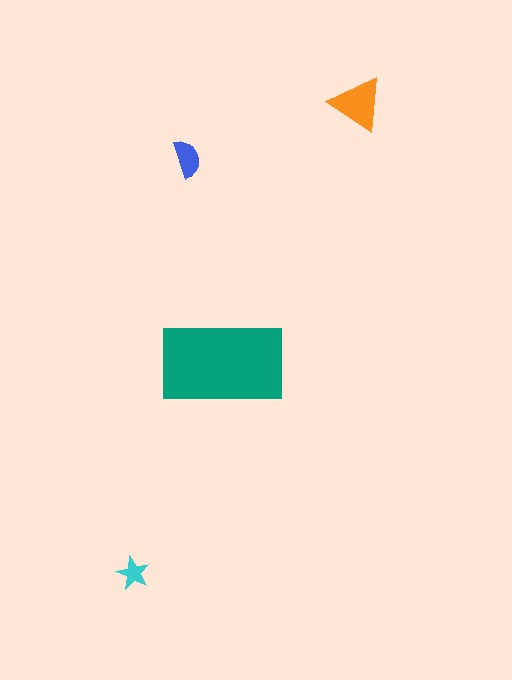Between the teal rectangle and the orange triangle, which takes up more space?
The teal rectangle.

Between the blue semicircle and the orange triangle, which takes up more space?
The orange triangle.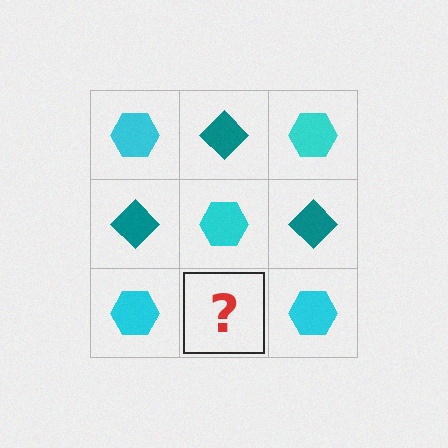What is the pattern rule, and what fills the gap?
The rule is that it alternates cyan hexagon and teal diamond in a checkerboard pattern. The gap should be filled with a teal diamond.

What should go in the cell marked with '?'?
The missing cell should contain a teal diamond.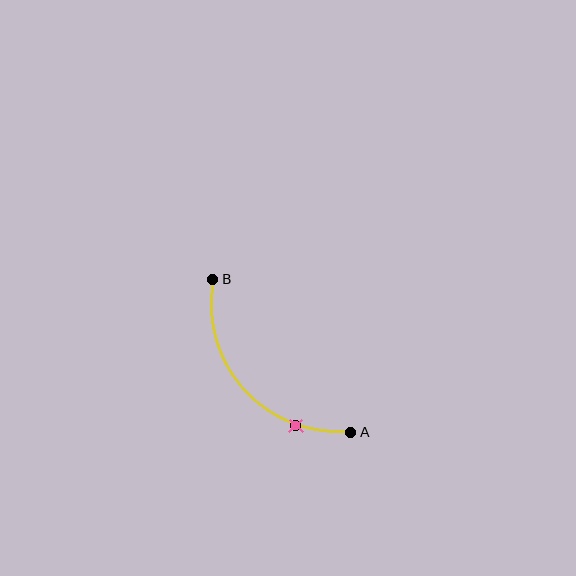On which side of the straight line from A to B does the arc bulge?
The arc bulges below and to the left of the straight line connecting A and B.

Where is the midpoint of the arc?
The arc midpoint is the point on the curve farthest from the straight line joining A and B. It sits below and to the left of that line.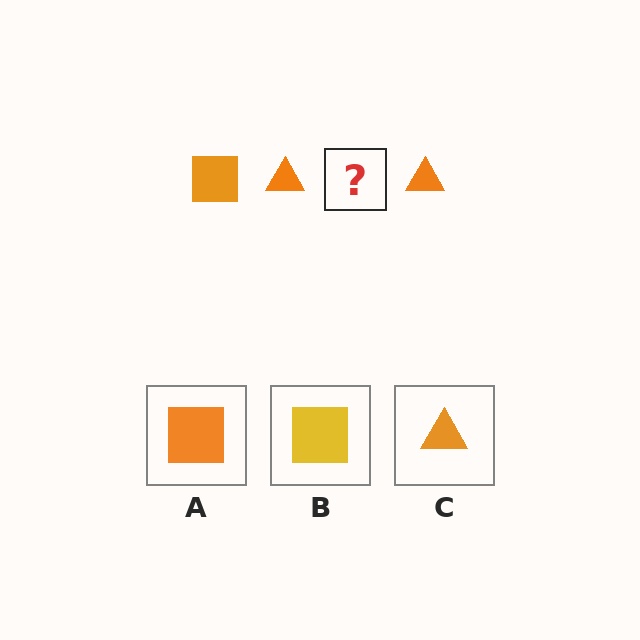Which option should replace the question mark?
Option A.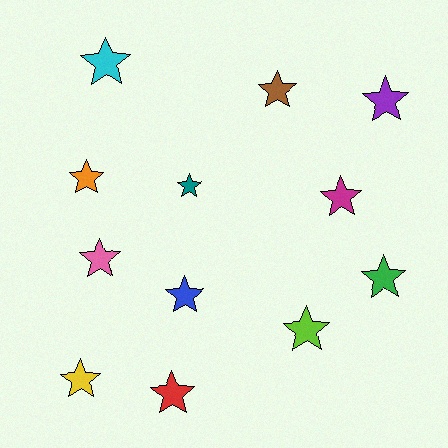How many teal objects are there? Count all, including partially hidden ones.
There is 1 teal object.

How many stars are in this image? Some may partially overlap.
There are 12 stars.